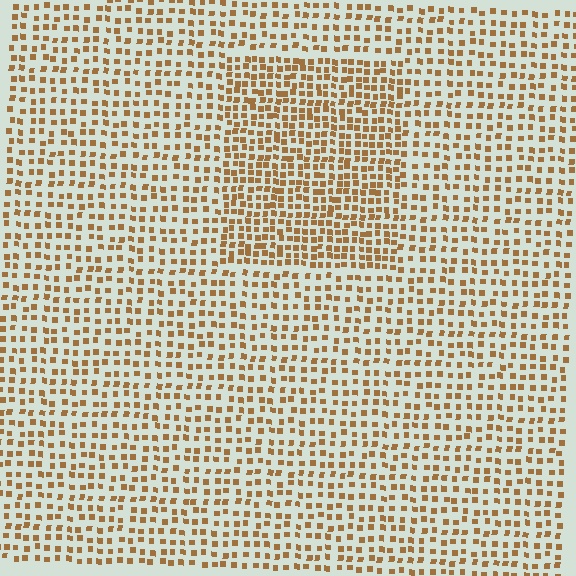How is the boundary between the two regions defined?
The boundary is defined by a change in element density (approximately 1.7x ratio). All elements are the same color, size, and shape.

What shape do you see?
I see a rectangle.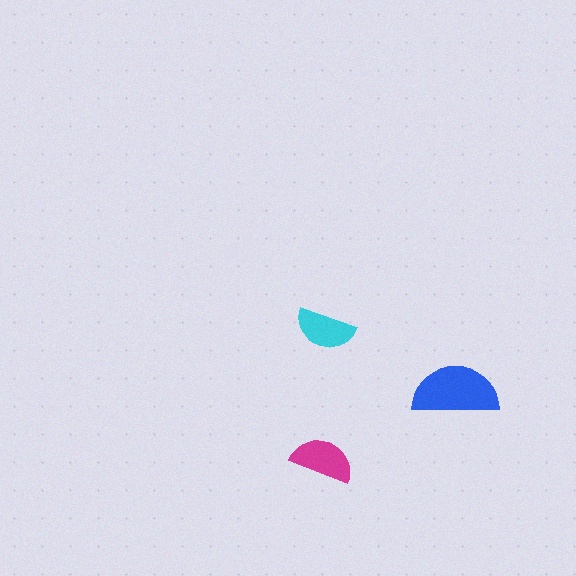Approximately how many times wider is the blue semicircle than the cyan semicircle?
About 1.5 times wider.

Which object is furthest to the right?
The blue semicircle is rightmost.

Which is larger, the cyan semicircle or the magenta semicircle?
The magenta one.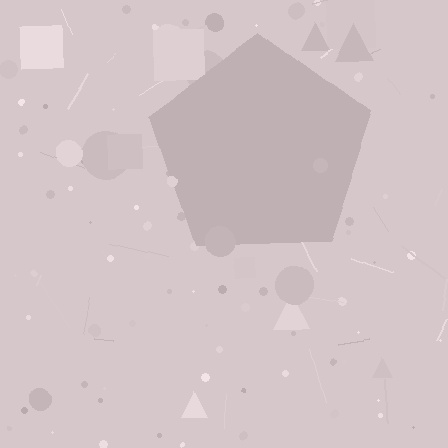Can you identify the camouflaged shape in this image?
The camouflaged shape is a pentagon.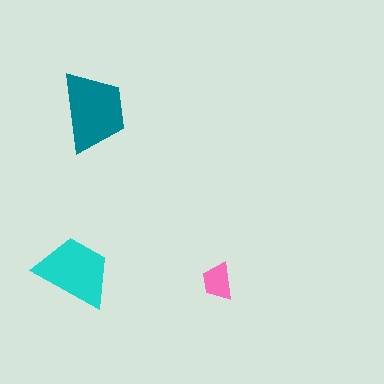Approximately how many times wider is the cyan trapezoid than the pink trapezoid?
About 2 times wider.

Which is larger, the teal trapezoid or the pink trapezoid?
The teal one.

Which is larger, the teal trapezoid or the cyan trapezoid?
The teal one.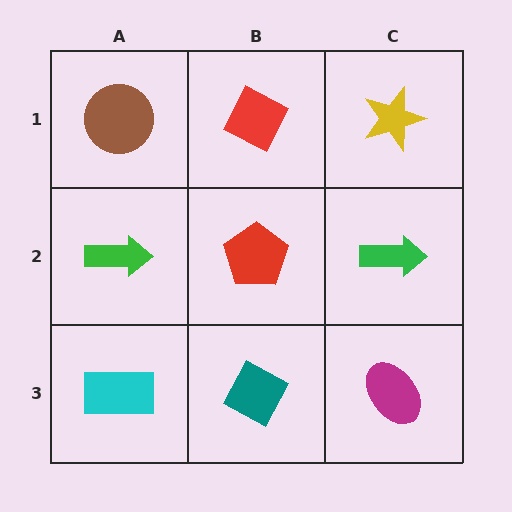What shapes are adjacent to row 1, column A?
A green arrow (row 2, column A), a red diamond (row 1, column B).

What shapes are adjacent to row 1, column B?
A red pentagon (row 2, column B), a brown circle (row 1, column A), a yellow star (row 1, column C).